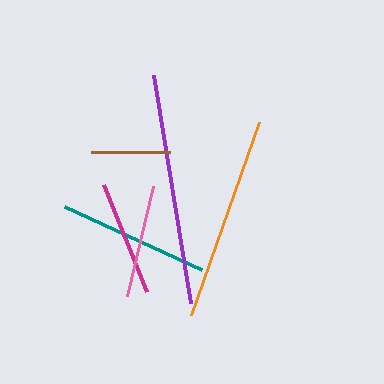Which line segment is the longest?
The purple line is the longest at approximately 231 pixels.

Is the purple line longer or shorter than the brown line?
The purple line is longer than the brown line.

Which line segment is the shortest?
The brown line is the shortest at approximately 80 pixels.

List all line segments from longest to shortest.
From longest to shortest: purple, orange, teal, magenta, pink, brown.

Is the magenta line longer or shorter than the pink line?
The magenta line is longer than the pink line.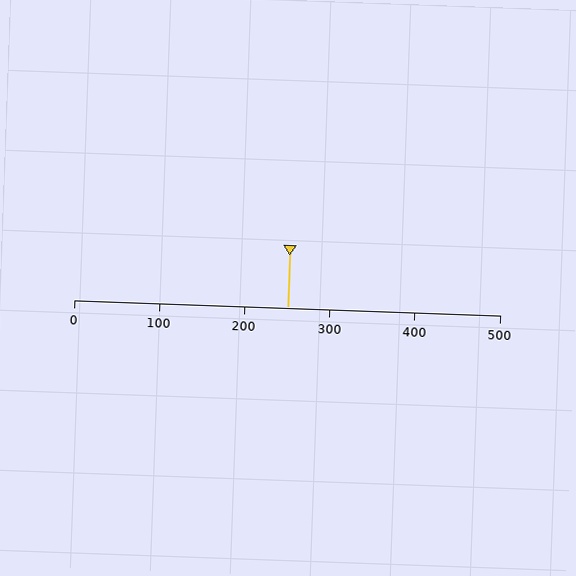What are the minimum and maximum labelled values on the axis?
The axis runs from 0 to 500.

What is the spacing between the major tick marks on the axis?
The major ticks are spaced 100 apart.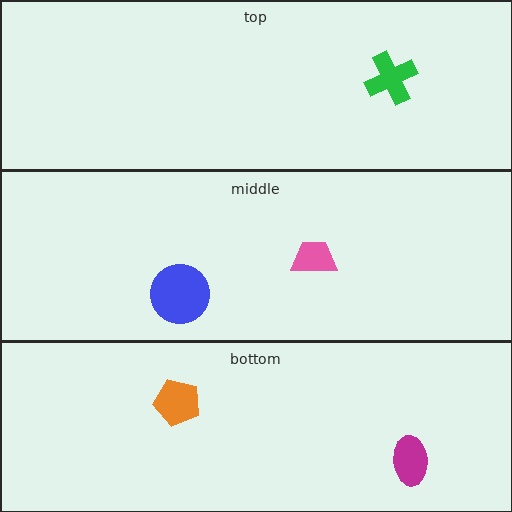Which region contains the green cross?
The top region.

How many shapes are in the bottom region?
2.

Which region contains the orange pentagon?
The bottom region.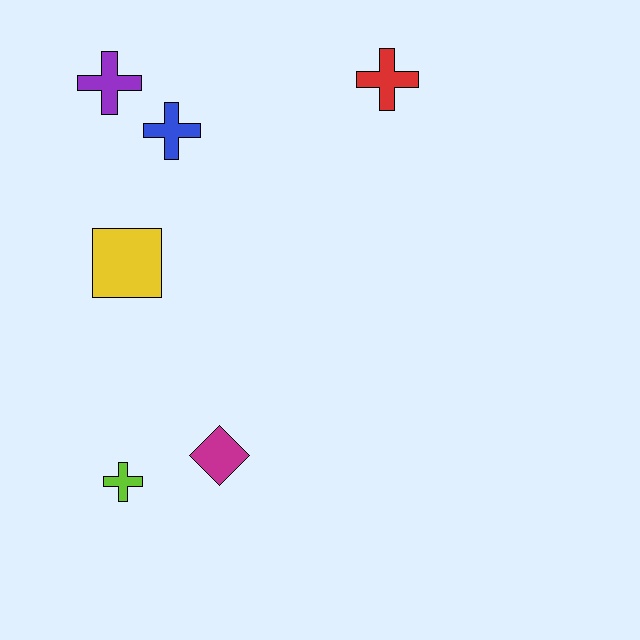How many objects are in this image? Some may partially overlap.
There are 6 objects.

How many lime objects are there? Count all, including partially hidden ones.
There is 1 lime object.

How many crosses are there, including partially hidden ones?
There are 4 crosses.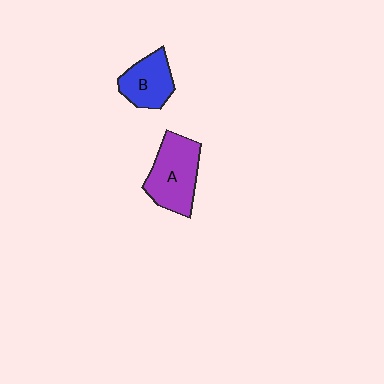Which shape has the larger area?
Shape A (purple).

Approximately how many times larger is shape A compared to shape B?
Approximately 1.4 times.